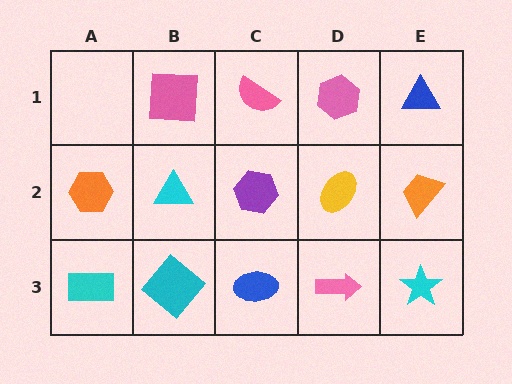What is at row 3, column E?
A cyan star.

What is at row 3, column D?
A pink arrow.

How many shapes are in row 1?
4 shapes.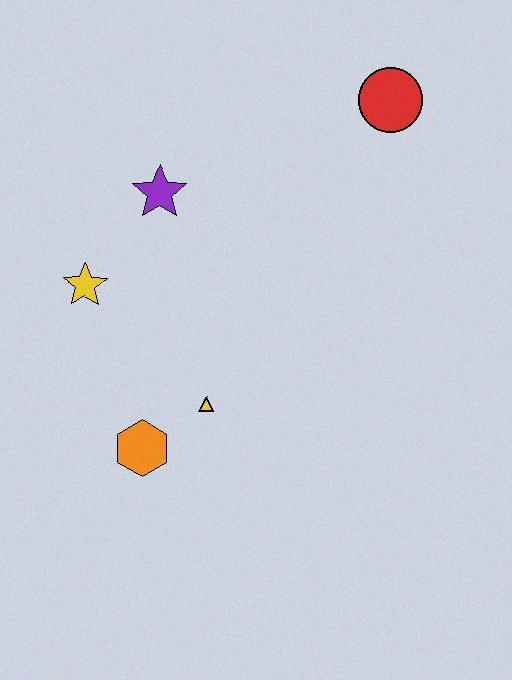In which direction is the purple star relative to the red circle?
The purple star is to the left of the red circle.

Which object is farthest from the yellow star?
The red circle is farthest from the yellow star.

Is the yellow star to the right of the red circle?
No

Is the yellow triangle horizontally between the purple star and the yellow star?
No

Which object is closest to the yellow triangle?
The orange hexagon is closest to the yellow triangle.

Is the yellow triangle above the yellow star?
No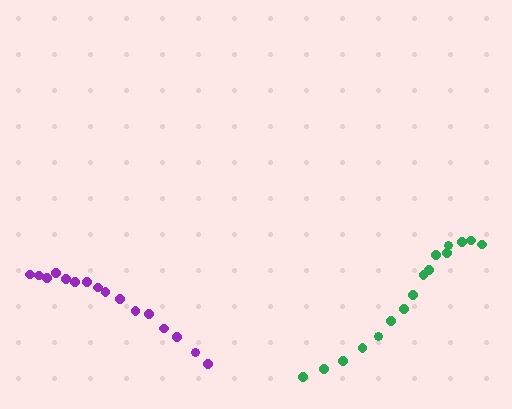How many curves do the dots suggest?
There are 2 distinct paths.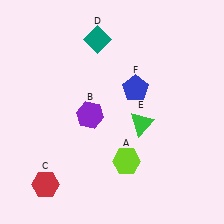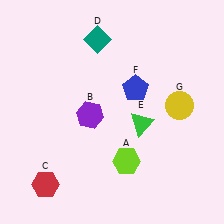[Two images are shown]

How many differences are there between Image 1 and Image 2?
There is 1 difference between the two images.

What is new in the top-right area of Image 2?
A yellow circle (G) was added in the top-right area of Image 2.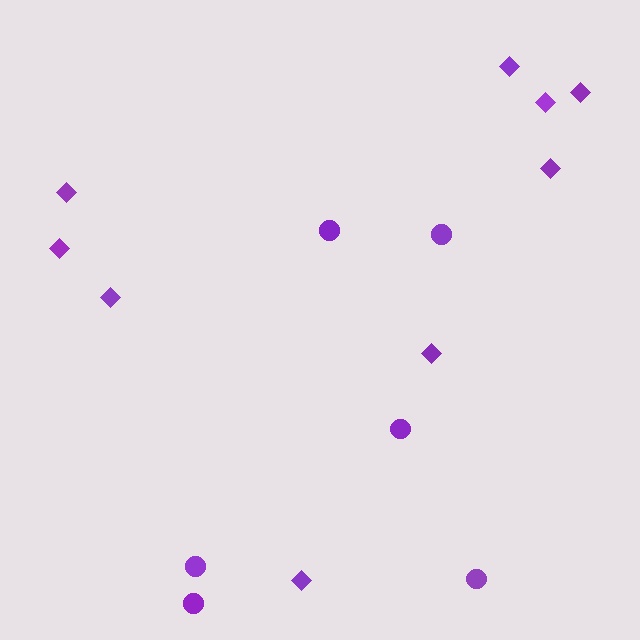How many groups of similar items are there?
There are 2 groups: one group of circles (6) and one group of diamonds (9).